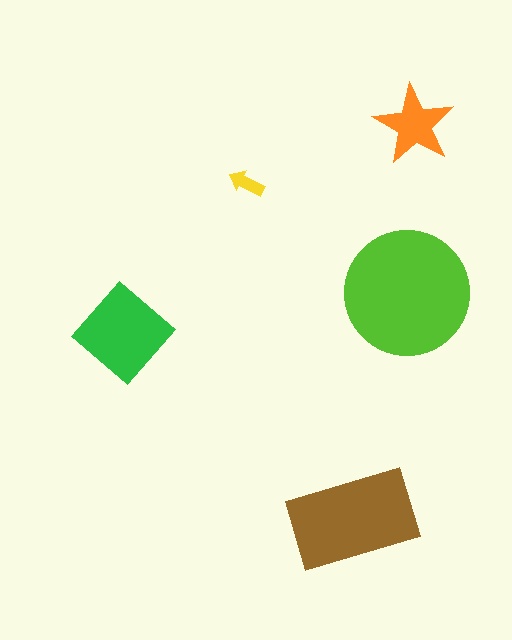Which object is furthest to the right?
The orange star is rightmost.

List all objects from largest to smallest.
The lime circle, the brown rectangle, the green diamond, the orange star, the yellow arrow.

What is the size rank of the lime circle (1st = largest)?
1st.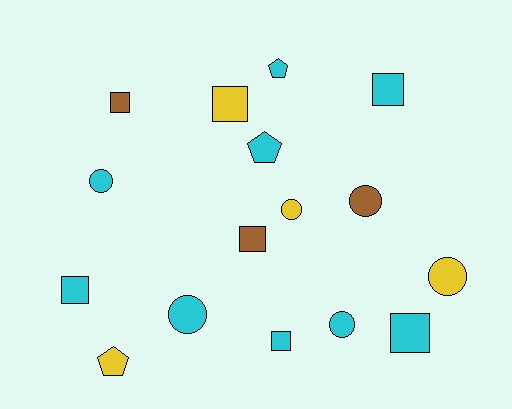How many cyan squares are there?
There are 4 cyan squares.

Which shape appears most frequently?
Square, with 7 objects.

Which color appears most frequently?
Cyan, with 9 objects.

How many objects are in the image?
There are 16 objects.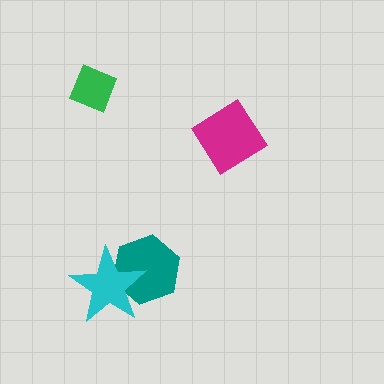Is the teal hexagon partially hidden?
Yes, it is partially covered by another shape.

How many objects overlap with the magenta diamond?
0 objects overlap with the magenta diamond.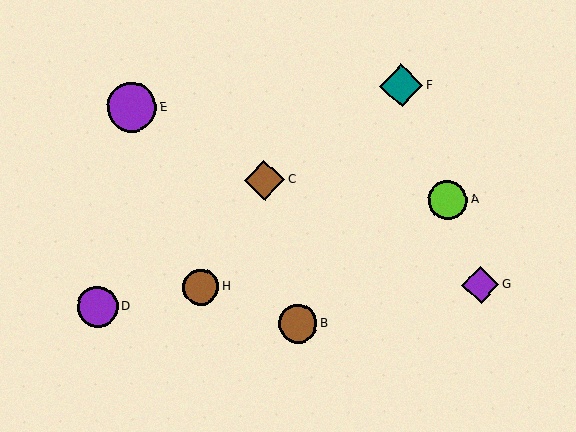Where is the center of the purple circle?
The center of the purple circle is at (98, 307).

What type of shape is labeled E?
Shape E is a purple circle.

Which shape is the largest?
The purple circle (labeled E) is the largest.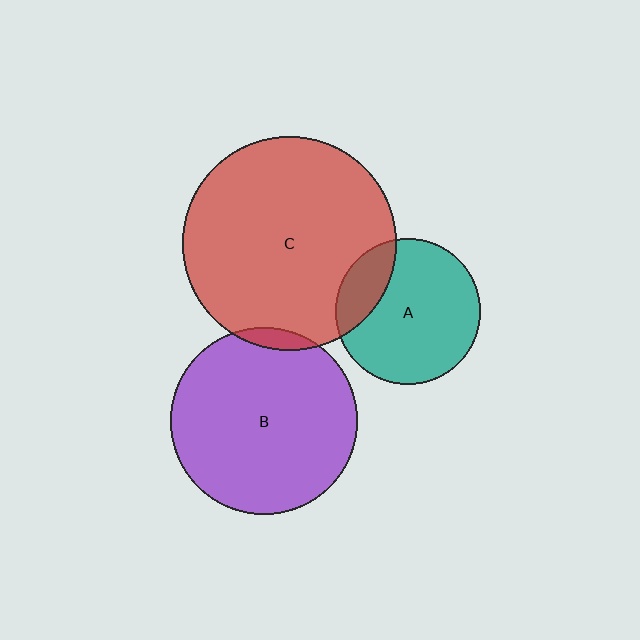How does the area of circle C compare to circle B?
Approximately 1.3 times.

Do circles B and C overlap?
Yes.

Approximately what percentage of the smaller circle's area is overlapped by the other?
Approximately 5%.